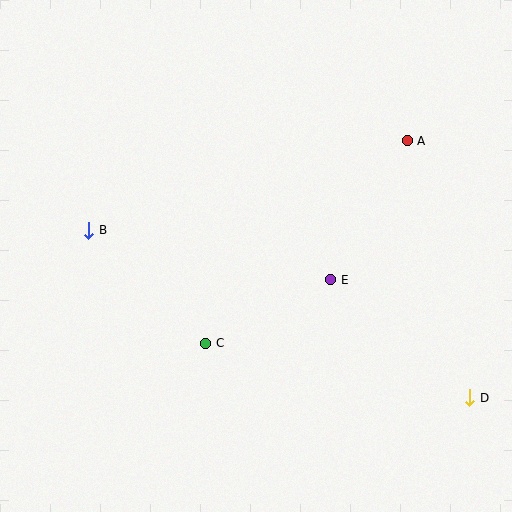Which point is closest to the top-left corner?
Point B is closest to the top-left corner.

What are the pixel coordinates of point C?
Point C is at (206, 343).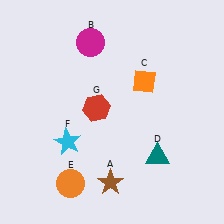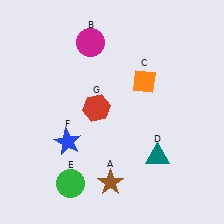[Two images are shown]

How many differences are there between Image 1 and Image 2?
There are 2 differences between the two images.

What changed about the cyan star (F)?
In Image 1, F is cyan. In Image 2, it changed to blue.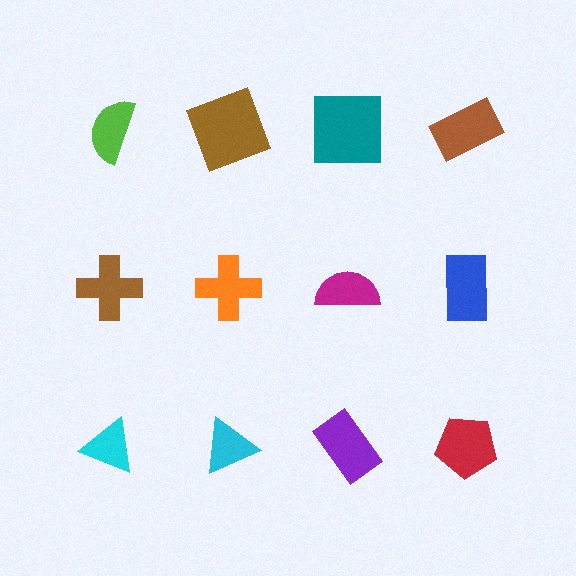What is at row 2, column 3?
A magenta semicircle.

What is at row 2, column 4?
A blue rectangle.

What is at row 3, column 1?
A cyan triangle.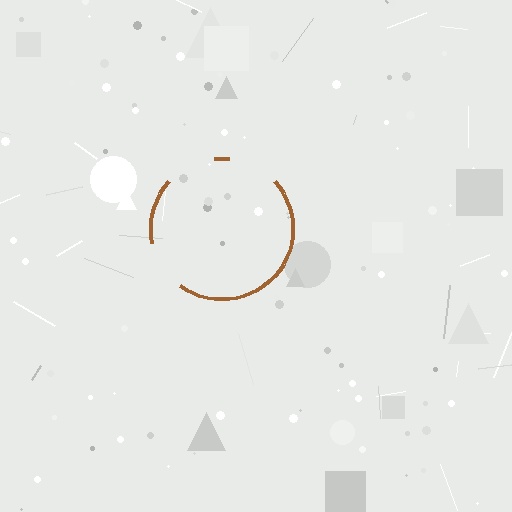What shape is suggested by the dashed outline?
The dashed outline suggests a circle.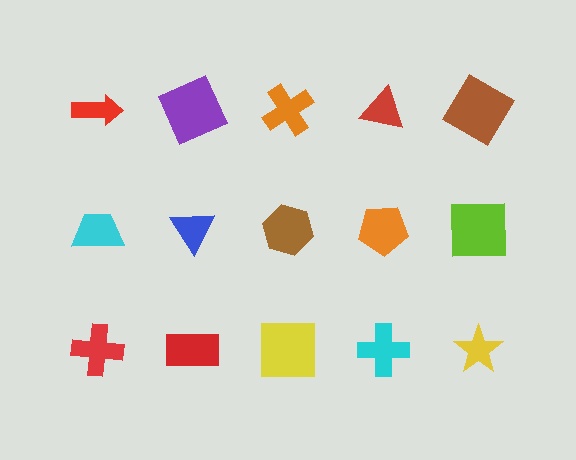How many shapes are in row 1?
5 shapes.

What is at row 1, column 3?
An orange cross.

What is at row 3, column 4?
A cyan cross.